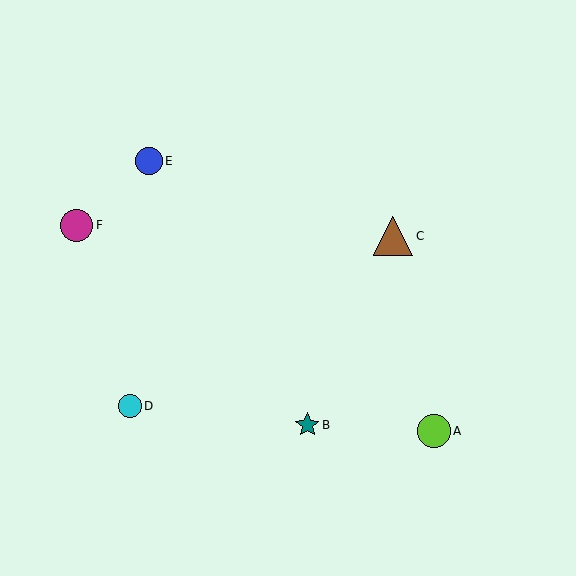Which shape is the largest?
The brown triangle (labeled C) is the largest.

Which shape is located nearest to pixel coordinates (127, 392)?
The cyan circle (labeled D) at (130, 406) is nearest to that location.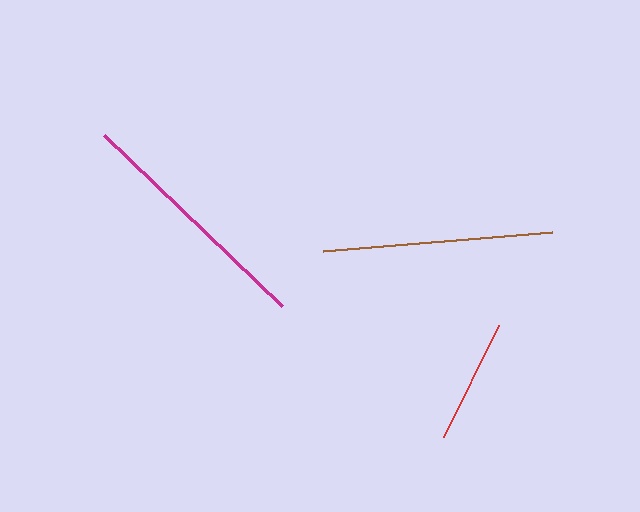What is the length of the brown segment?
The brown segment is approximately 229 pixels long.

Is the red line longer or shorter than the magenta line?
The magenta line is longer than the red line.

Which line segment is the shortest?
The red line is the shortest at approximately 125 pixels.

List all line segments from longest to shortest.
From longest to shortest: magenta, brown, red.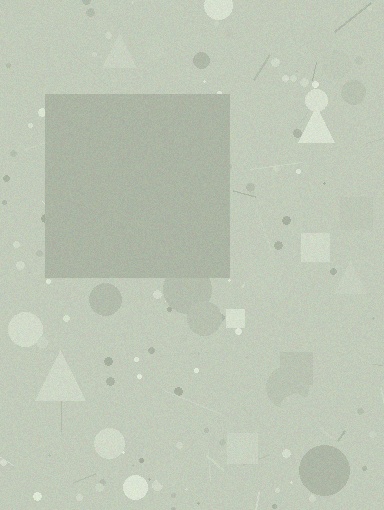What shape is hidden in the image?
A square is hidden in the image.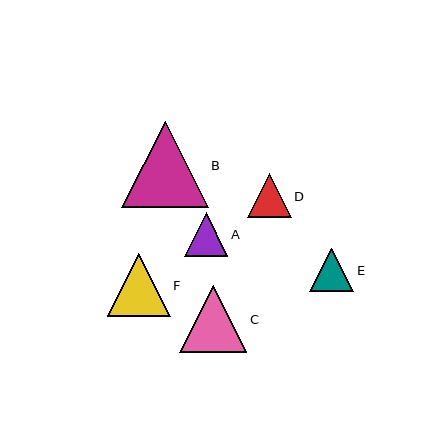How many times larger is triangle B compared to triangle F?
Triangle B is approximately 1.4 times the size of triangle F.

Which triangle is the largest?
Triangle B is the largest with a size of approximately 87 pixels.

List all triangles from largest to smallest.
From largest to smallest: B, C, F, E, D, A.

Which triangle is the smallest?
Triangle A is the smallest with a size of approximately 43 pixels.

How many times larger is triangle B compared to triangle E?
Triangle B is approximately 2.0 times the size of triangle E.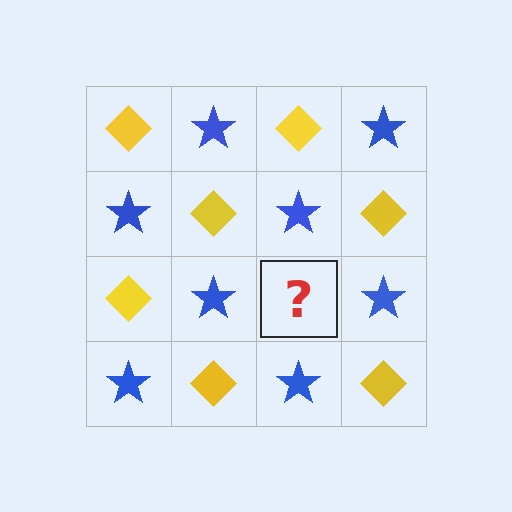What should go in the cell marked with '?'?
The missing cell should contain a yellow diamond.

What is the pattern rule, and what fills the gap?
The rule is that it alternates yellow diamond and blue star in a checkerboard pattern. The gap should be filled with a yellow diamond.